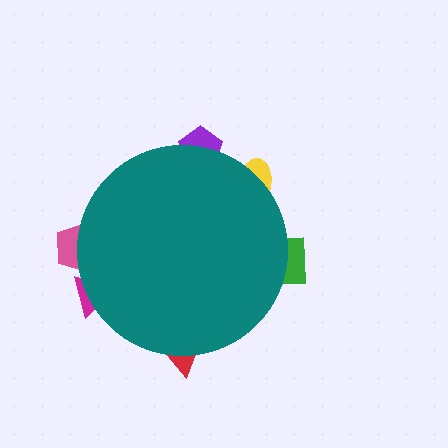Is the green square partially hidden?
Yes, the green square is partially hidden behind the teal circle.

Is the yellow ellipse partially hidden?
Yes, the yellow ellipse is partially hidden behind the teal circle.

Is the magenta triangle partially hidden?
Yes, the magenta triangle is partially hidden behind the teal circle.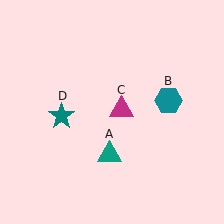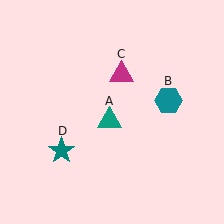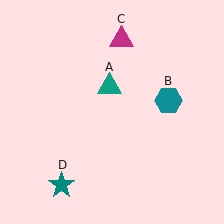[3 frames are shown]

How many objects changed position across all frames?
3 objects changed position: teal triangle (object A), magenta triangle (object C), teal star (object D).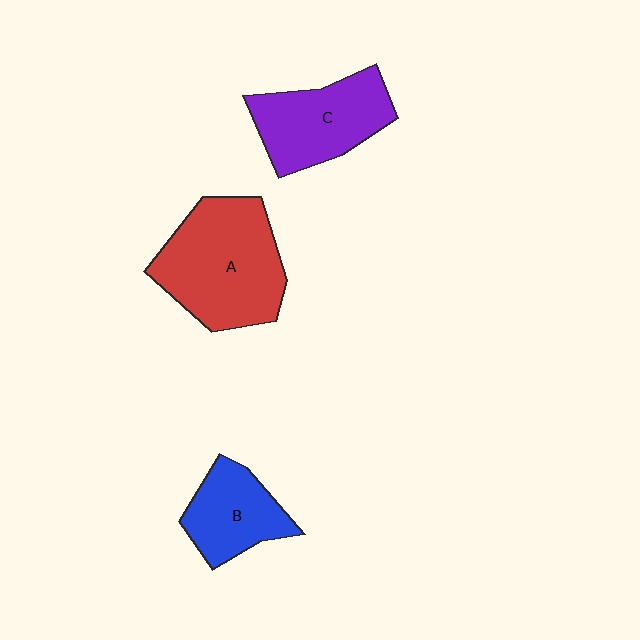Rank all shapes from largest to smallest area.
From largest to smallest: A (red), C (purple), B (blue).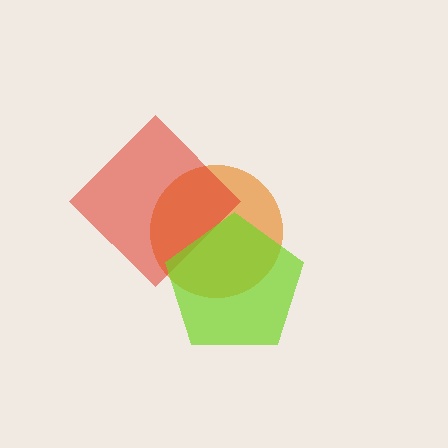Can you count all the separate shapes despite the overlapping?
Yes, there are 3 separate shapes.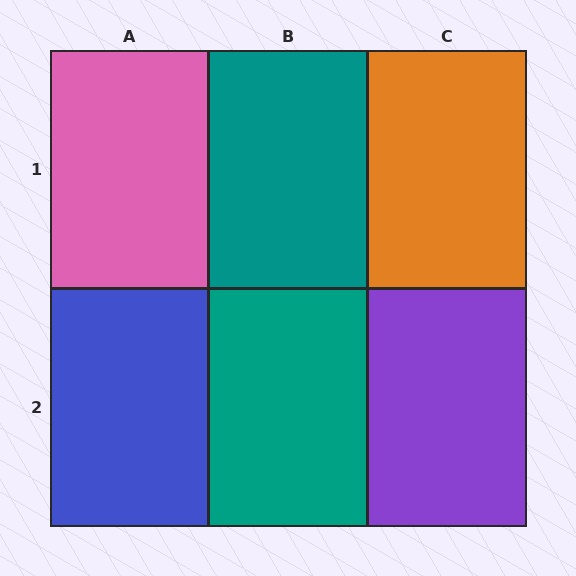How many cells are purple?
1 cell is purple.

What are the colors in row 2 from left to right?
Blue, teal, purple.